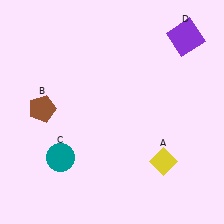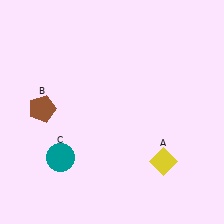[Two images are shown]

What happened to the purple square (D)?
The purple square (D) was removed in Image 2. It was in the top-right area of Image 1.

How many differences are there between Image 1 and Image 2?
There is 1 difference between the two images.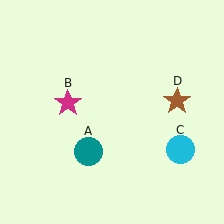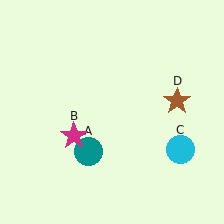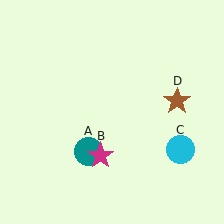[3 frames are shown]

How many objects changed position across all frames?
1 object changed position: magenta star (object B).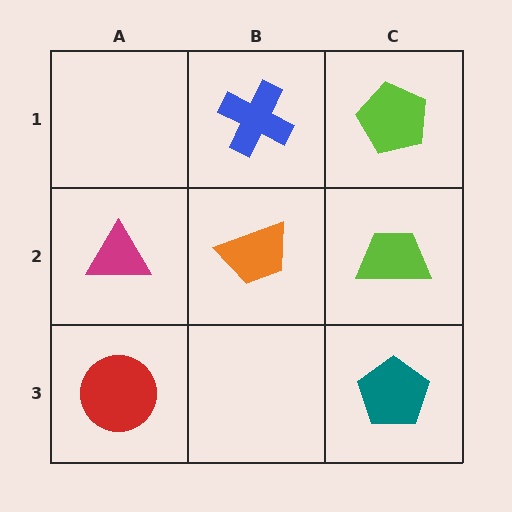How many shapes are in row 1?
2 shapes.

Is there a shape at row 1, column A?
No, that cell is empty.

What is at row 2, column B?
An orange trapezoid.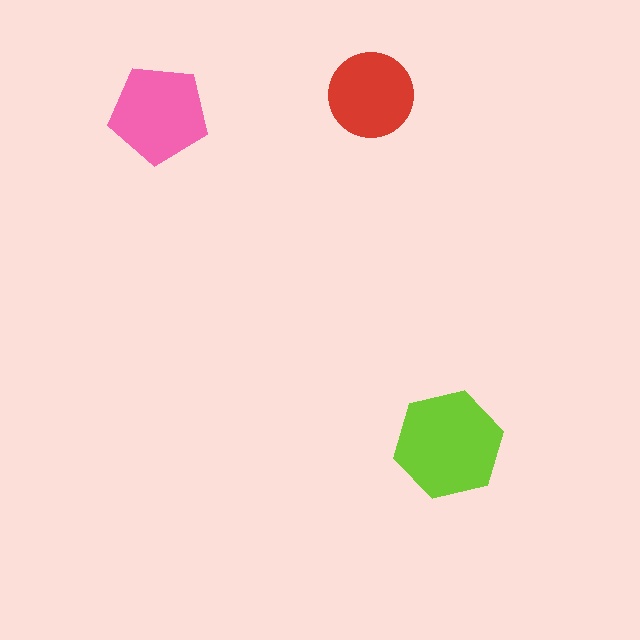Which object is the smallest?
The red circle.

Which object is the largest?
The lime hexagon.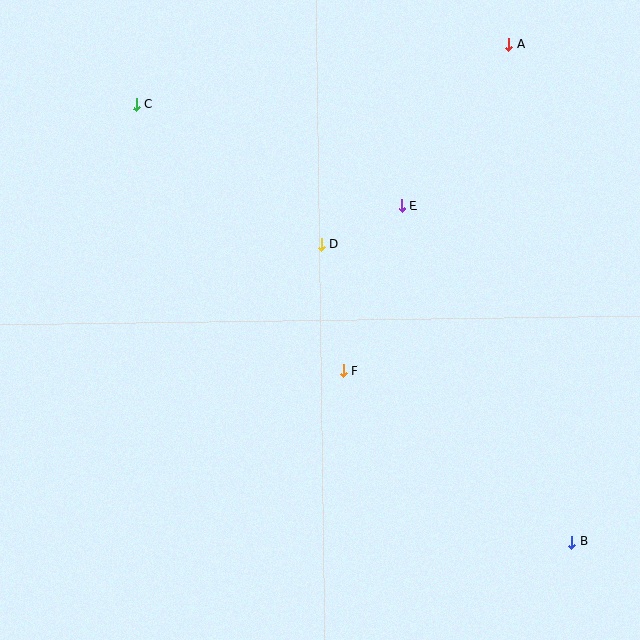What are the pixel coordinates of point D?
Point D is at (321, 244).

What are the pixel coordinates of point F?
Point F is at (343, 371).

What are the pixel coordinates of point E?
Point E is at (402, 206).